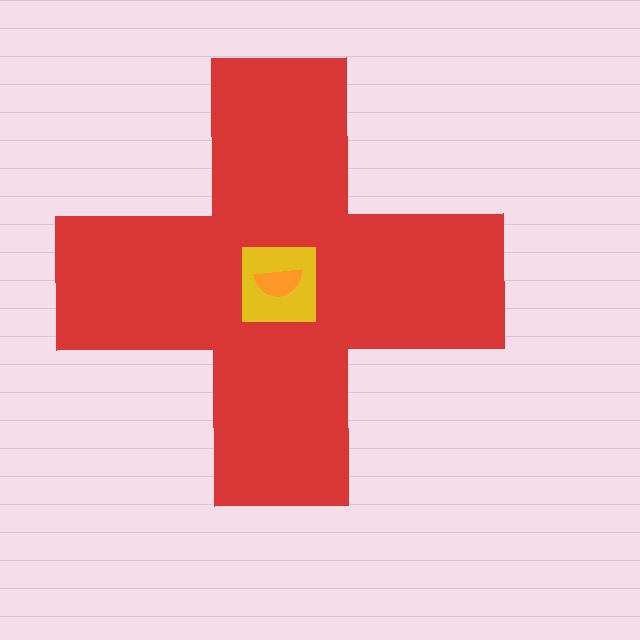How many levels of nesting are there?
3.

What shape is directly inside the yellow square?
The orange semicircle.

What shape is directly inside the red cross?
The yellow square.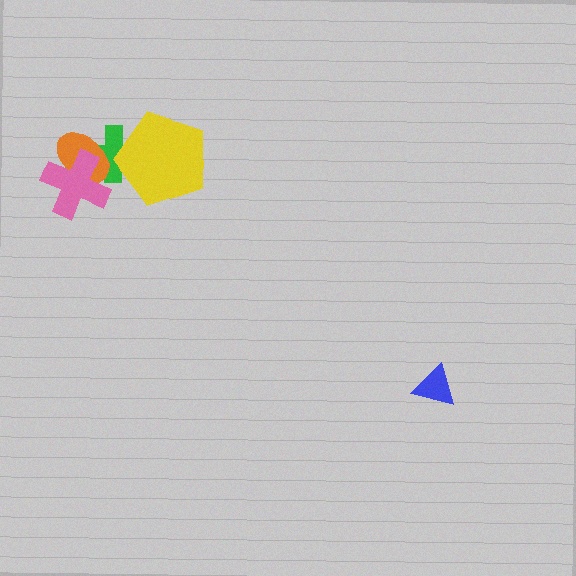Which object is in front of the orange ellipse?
The pink cross is in front of the orange ellipse.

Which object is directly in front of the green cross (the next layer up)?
The orange ellipse is directly in front of the green cross.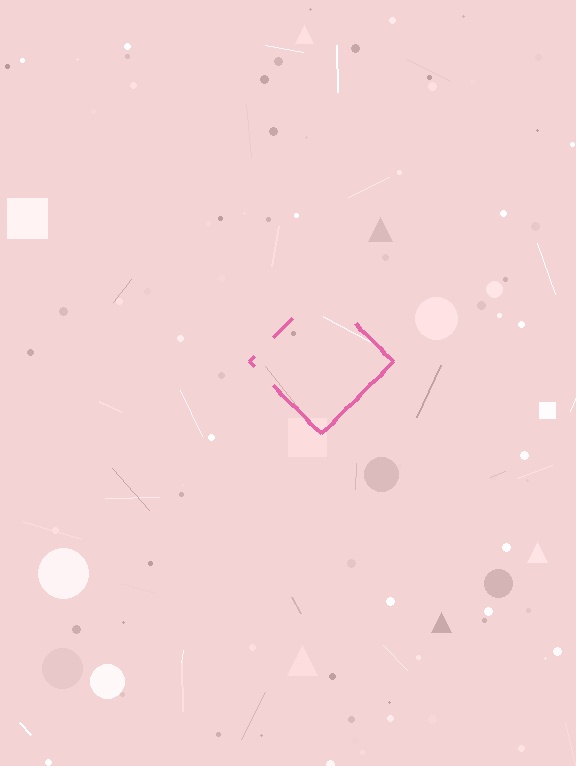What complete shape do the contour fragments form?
The contour fragments form a diamond.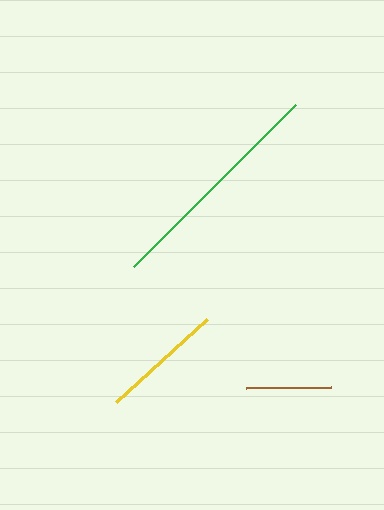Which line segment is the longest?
The green line is the longest at approximately 228 pixels.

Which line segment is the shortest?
The brown line is the shortest at approximately 85 pixels.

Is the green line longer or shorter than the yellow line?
The green line is longer than the yellow line.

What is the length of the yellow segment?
The yellow segment is approximately 122 pixels long.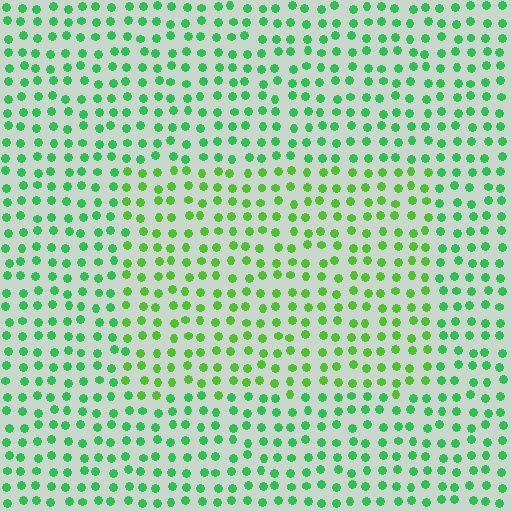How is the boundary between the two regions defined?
The boundary is defined purely by a slight shift in hue (about 29 degrees). Spacing, size, and orientation are identical on both sides.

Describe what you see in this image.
The image is filled with small green elements in a uniform arrangement. A rectangle-shaped region is visible where the elements are tinted to a slightly different hue, forming a subtle color boundary.